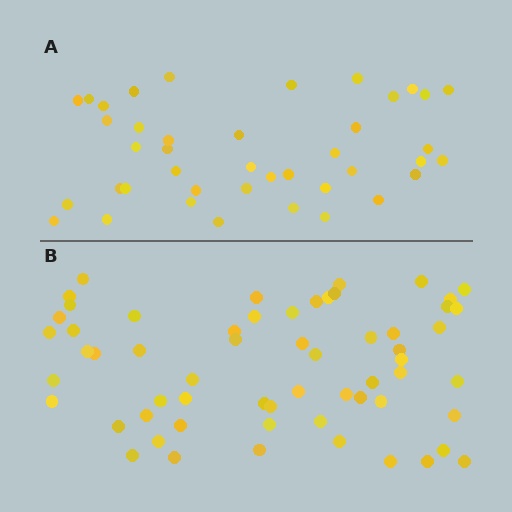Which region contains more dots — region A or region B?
Region B (the bottom region) has more dots.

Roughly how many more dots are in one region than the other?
Region B has approximately 20 more dots than region A.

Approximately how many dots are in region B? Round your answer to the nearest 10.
About 60 dots.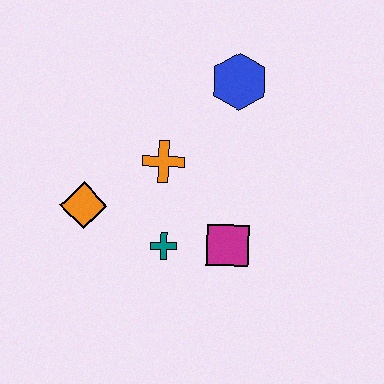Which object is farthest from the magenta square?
The blue hexagon is farthest from the magenta square.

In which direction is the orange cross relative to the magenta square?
The orange cross is above the magenta square.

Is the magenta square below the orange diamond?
Yes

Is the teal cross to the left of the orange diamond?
No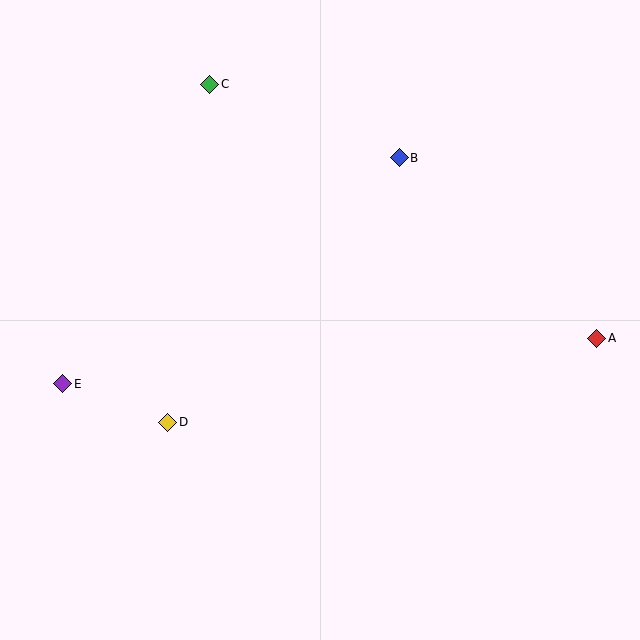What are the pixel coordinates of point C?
Point C is at (210, 84).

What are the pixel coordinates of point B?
Point B is at (399, 158).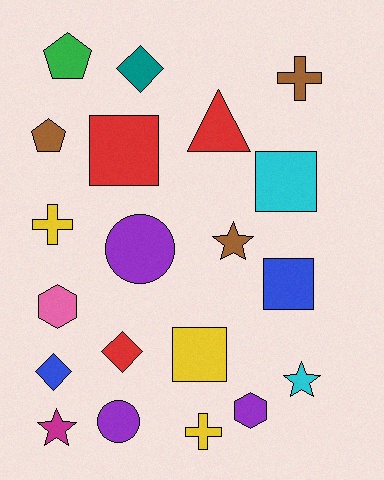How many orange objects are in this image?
There are no orange objects.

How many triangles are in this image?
There is 1 triangle.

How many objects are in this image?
There are 20 objects.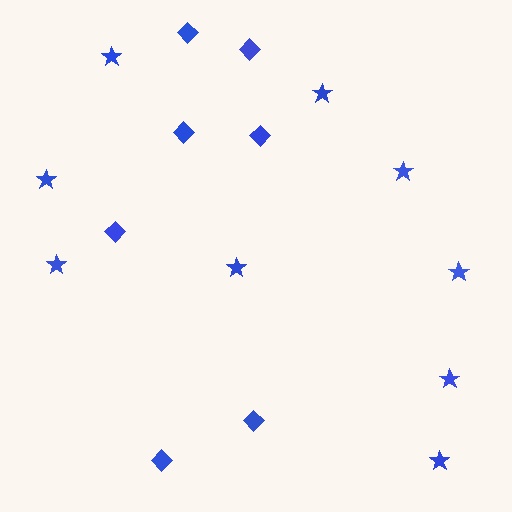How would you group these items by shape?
There are 2 groups: one group of stars (9) and one group of diamonds (7).